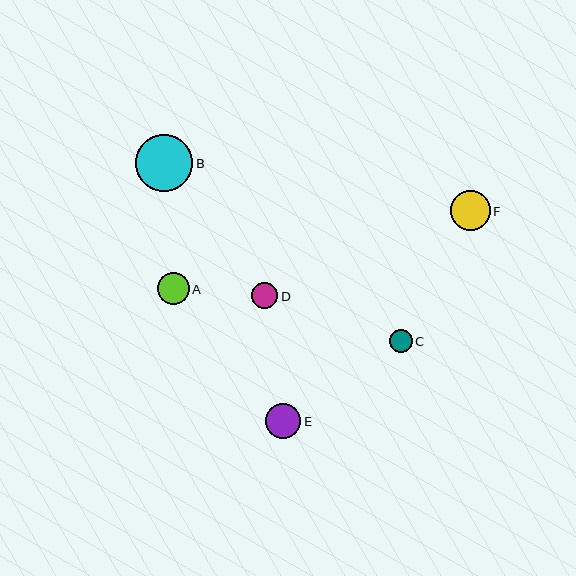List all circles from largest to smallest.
From largest to smallest: B, F, E, A, D, C.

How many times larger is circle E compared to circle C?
Circle E is approximately 1.5 times the size of circle C.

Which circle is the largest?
Circle B is the largest with a size of approximately 57 pixels.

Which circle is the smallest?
Circle C is the smallest with a size of approximately 23 pixels.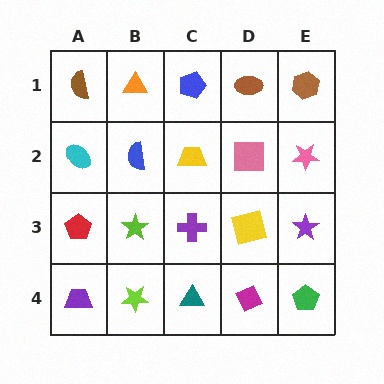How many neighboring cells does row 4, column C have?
3.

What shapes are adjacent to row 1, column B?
A blue semicircle (row 2, column B), a brown semicircle (row 1, column A), a blue pentagon (row 1, column C).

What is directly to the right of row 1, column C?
A brown ellipse.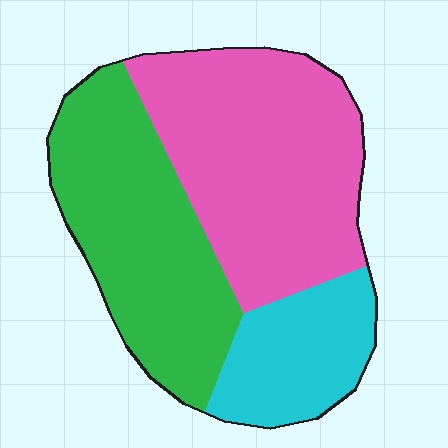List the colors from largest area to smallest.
From largest to smallest: pink, green, cyan.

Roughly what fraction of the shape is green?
Green takes up about three eighths (3/8) of the shape.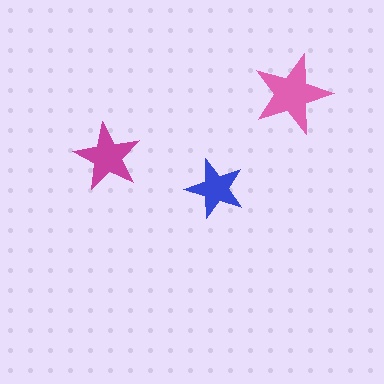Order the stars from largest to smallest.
the pink one, the magenta one, the blue one.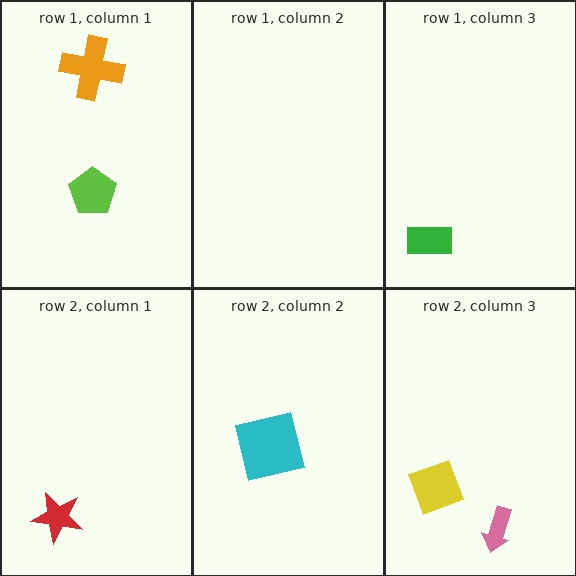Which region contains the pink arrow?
The row 2, column 3 region.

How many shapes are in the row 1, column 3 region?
1.